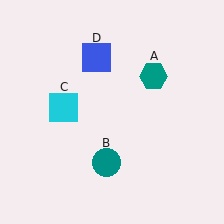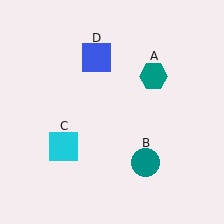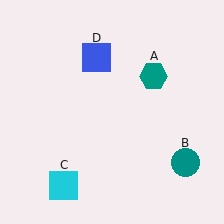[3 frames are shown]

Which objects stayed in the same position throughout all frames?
Teal hexagon (object A) and blue square (object D) remained stationary.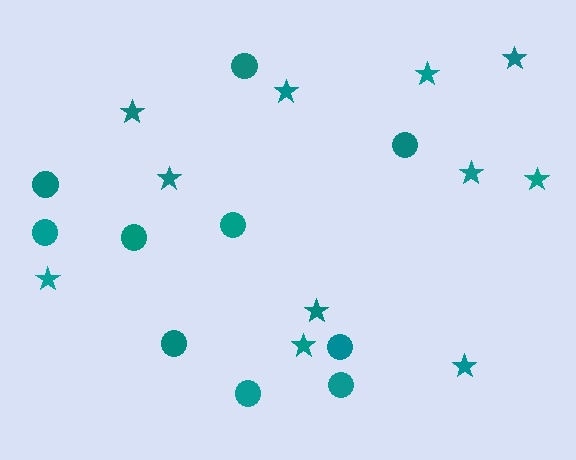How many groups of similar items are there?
There are 2 groups: one group of circles (10) and one group of stars (11).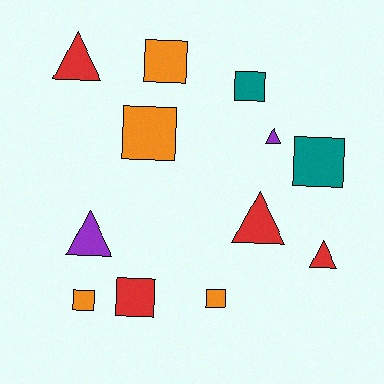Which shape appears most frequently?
Square, with 7 objects.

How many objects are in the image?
There are 12 objects.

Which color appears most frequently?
Red, with 4 objects.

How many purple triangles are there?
There are 2 purple triangles.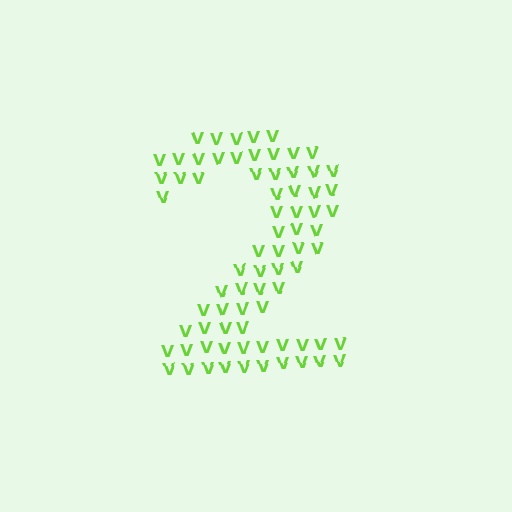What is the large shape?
The large shape is the digit 2.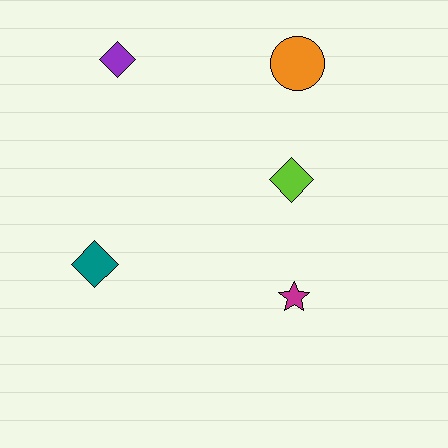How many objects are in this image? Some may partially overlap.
There are 5 objects.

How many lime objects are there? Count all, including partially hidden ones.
There is 1 lime object.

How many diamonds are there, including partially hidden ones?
There are 3 diamonds.